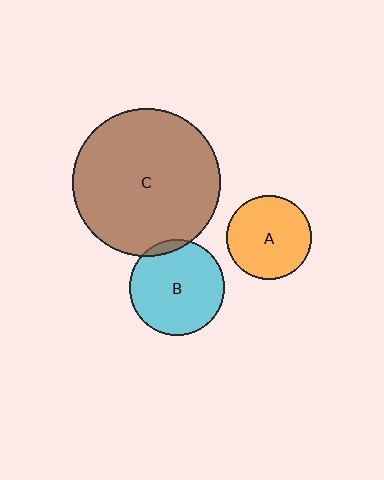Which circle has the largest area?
Circle C (brown).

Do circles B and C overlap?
Yes.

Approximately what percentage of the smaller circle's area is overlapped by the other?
Approximately 5%.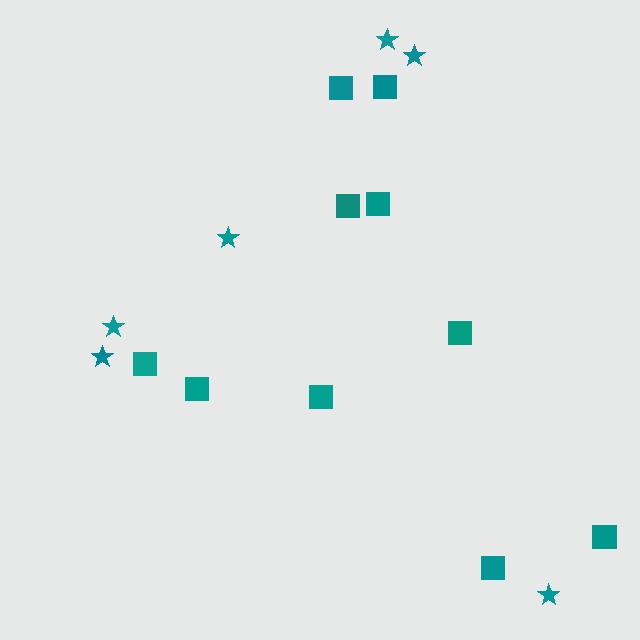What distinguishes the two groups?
There are 2 groups: one group of squares (10) and one group of stars (6).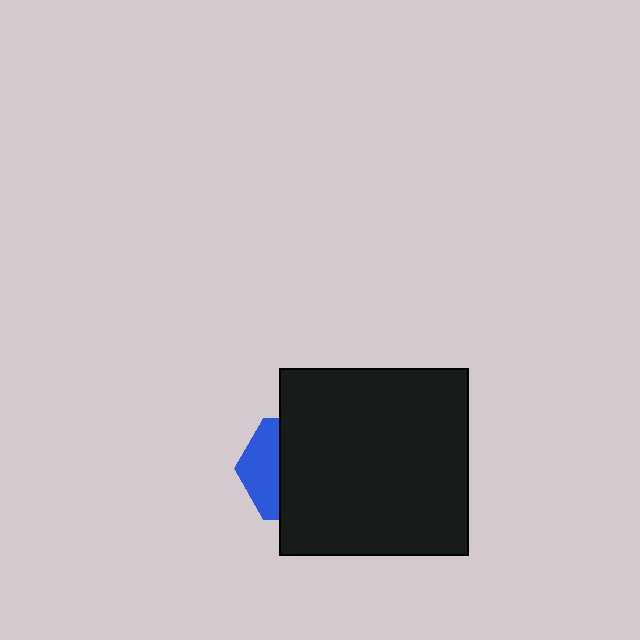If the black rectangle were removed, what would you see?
You would see the complete blue hexagon.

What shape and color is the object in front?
The object in front is a black rectangle.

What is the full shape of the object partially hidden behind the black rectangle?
The partially hidden object is a blue hexagon.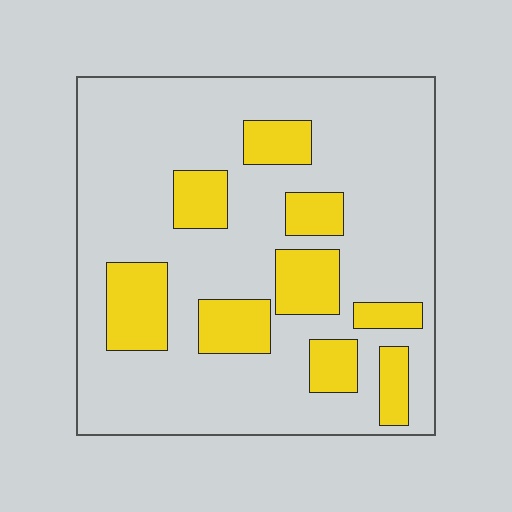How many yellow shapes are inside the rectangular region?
9.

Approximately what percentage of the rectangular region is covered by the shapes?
Approximately 25%.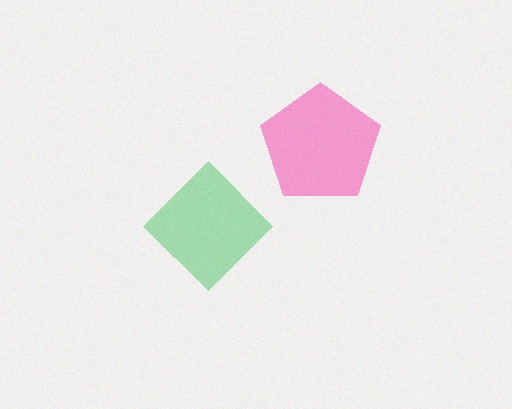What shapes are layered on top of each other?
The layered shapes are: a green diamond, a pink pentagon.